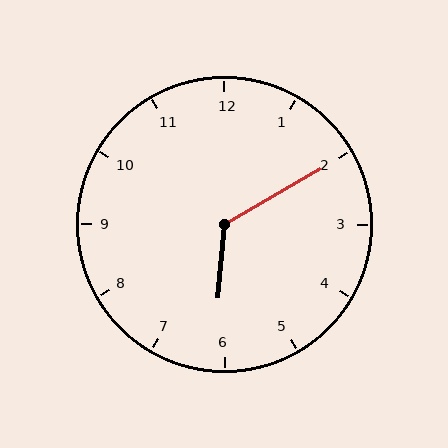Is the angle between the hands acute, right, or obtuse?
It is obtuse.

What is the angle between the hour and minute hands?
Approximately 125 degrees.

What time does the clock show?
6:10.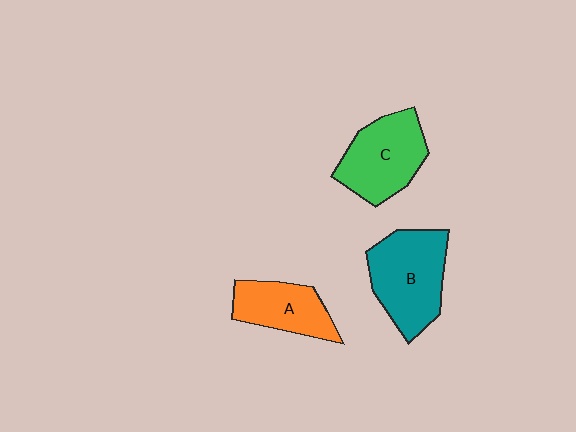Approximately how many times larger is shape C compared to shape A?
Approximately 1.3 times.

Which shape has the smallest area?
Shape A (orange).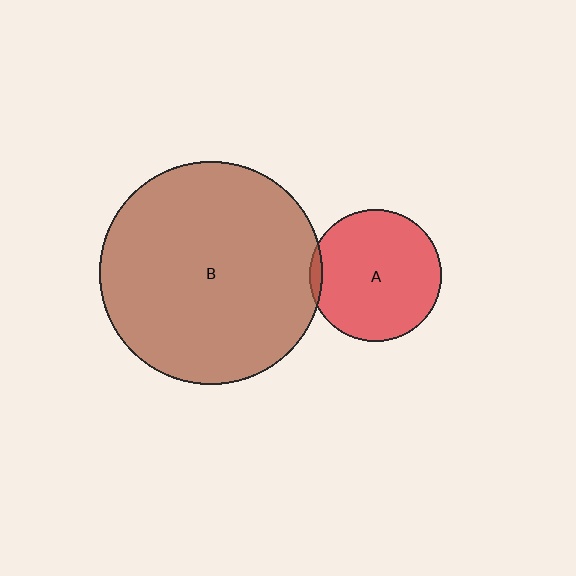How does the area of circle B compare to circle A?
Approximately 2.8 times.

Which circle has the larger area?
Circle B (brown).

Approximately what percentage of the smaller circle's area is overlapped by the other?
Approximately 5%.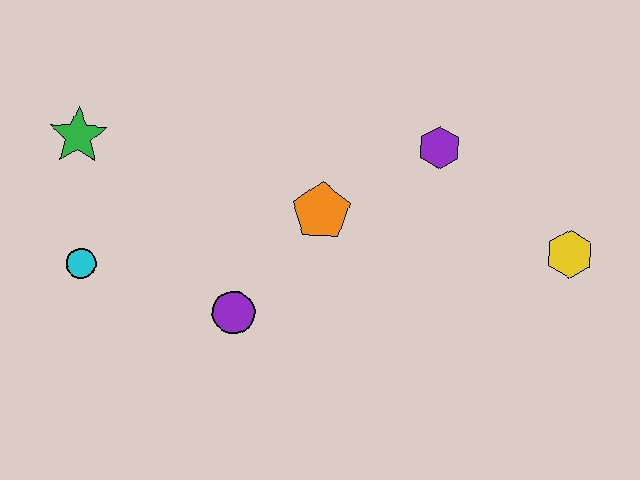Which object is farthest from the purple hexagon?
The cyan circle is farthest from the purple hexagon.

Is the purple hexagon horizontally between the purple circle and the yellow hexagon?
Yes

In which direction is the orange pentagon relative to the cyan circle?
The orange pentagon is to the right of the cyan circle.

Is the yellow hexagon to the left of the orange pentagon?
No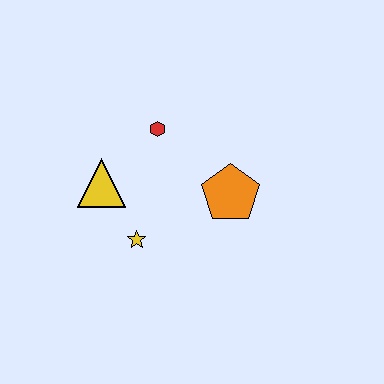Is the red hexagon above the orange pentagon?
Yes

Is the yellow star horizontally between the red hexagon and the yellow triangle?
Yes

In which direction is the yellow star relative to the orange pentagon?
The yellow star is to the left of the orange pentagon.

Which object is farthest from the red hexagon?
The yellow star is farthest from the red hexagon.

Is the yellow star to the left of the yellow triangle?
No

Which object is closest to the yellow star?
The yellow triangle is closest to the yellow star.